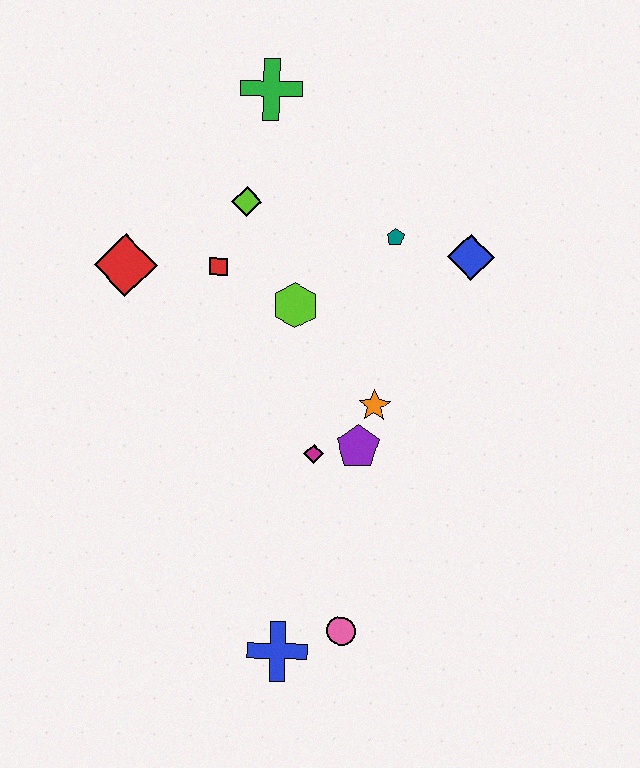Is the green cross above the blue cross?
Yes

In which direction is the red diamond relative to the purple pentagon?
The red diamond is to the left of the purple pentagon.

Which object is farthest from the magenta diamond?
The green cross is farthest from the magenta diamond.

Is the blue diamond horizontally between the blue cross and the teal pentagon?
No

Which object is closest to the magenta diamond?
The purple pentagon is closest to the magenta diamond.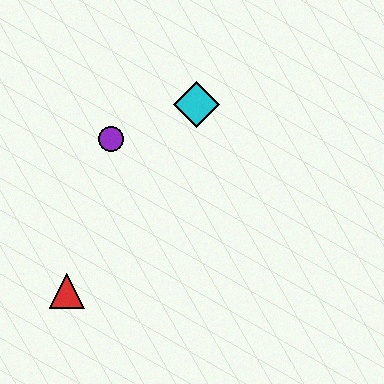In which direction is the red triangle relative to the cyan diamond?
The red triangle is below the cyan diamond.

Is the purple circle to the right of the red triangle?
Yes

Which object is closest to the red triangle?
The purple circle is closest to the red triangle.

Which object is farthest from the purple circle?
The red triangle is farthest from the purple circle.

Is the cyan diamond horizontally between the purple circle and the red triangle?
No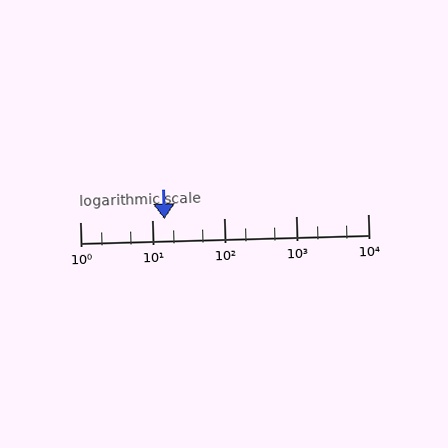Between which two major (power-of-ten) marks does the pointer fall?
The pointer is between 10 and 100.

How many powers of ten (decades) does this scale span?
The scale spans 4 decades, from 1 to 10000.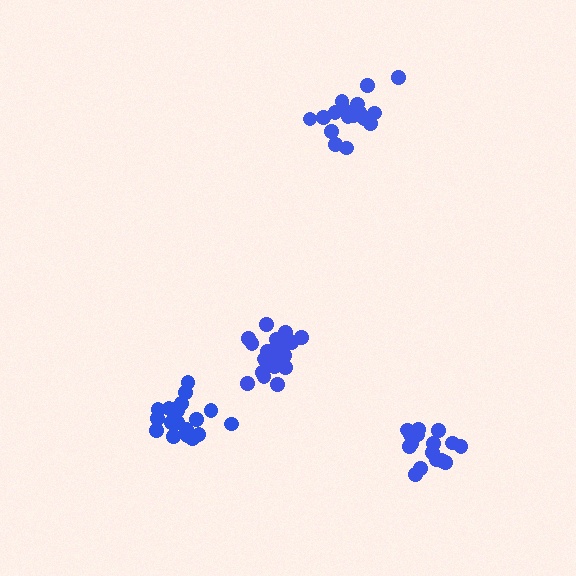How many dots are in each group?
Group 1: 20 dots, Group 2: 20 dots, Group 3: 16 dots, Group 4: 20 dots (76 total).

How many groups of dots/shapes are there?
There are 4 groups.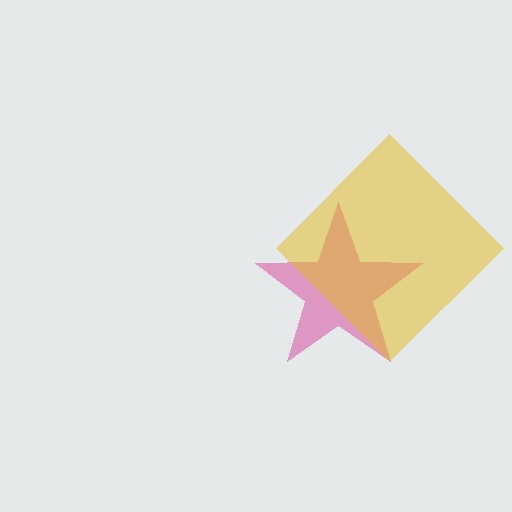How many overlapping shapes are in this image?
There are 2 overlapping shapes in the image.